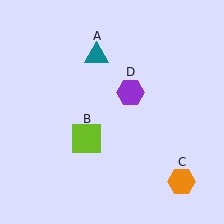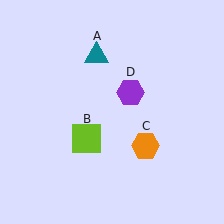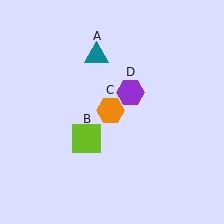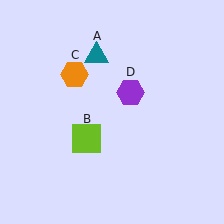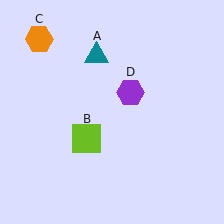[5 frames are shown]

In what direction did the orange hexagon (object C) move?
The orange hexagon (object C) moved up and to the left.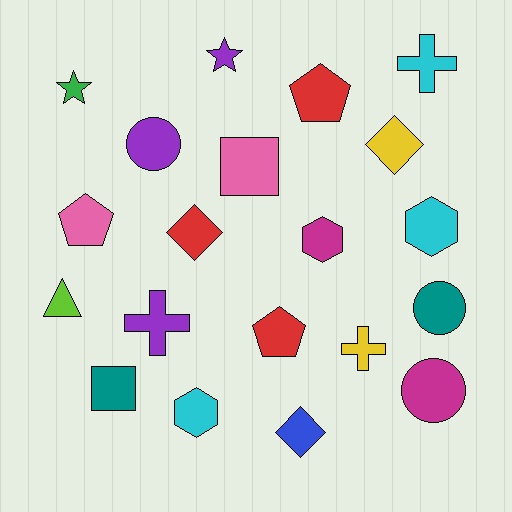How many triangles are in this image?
There is 1 triangle.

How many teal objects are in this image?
There are 2 teal objects.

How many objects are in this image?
There are 20 objects.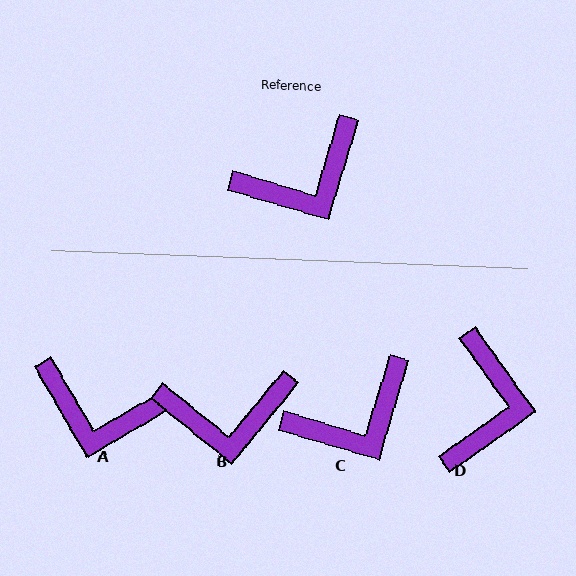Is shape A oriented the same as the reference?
No, it is off by about 43 degrees.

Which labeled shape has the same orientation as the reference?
C.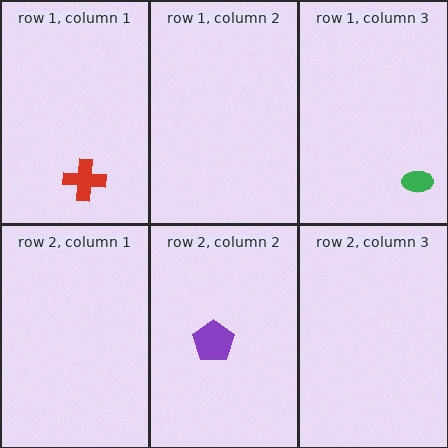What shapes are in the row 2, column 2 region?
The purple pentagon.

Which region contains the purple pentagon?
The row 2, column 2 region.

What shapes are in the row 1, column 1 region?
The red cross.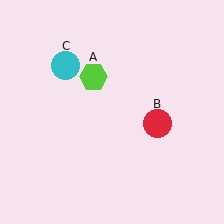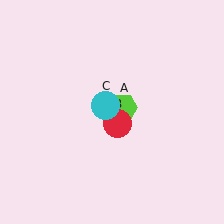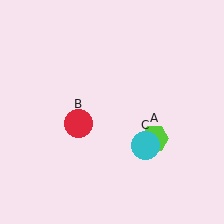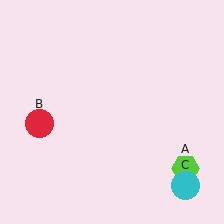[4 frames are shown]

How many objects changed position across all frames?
3 objects changed position: lime hexagon (object A), red circle (object B), cyan circle (object C).